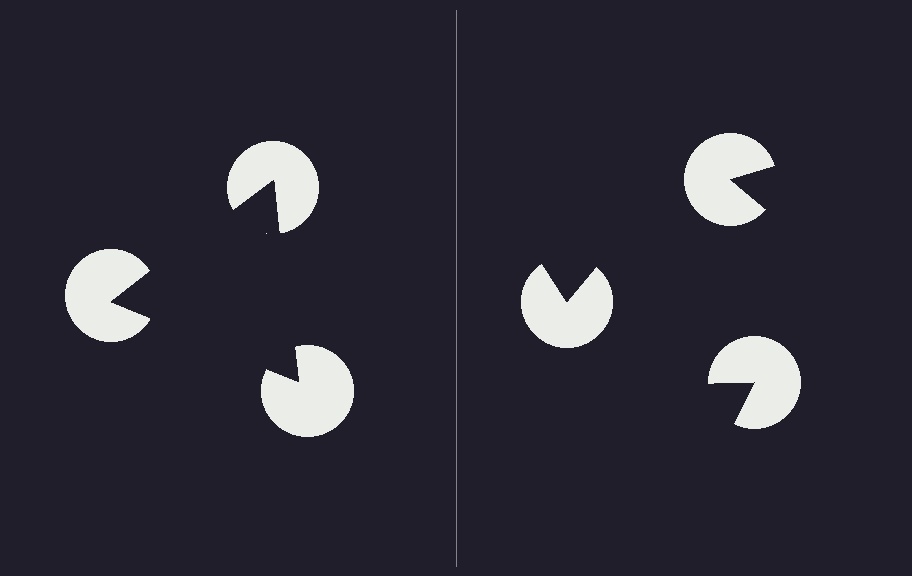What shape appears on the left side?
An illusory triangle.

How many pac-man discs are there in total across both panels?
6 — 3 on each side.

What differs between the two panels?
The pac-man discs are positioned identically on both sides; only the wedge orientations differ. On the left they align to a triangle; on the right they are misaligned.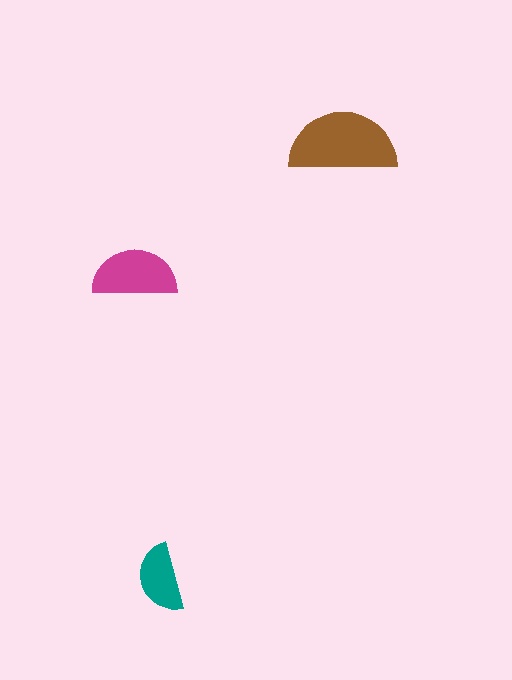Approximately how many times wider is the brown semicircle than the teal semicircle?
About 1.5 times wider.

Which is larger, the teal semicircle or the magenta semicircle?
The magenta one.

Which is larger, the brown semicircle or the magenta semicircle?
The brown one.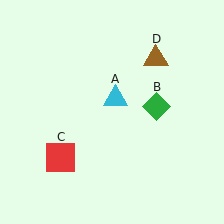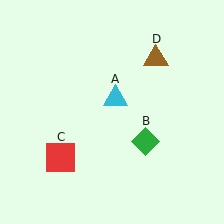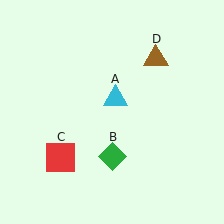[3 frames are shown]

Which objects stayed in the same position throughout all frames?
Cyan triangle (object A) and red square (object C) and brown triangle (object D) remained stationary.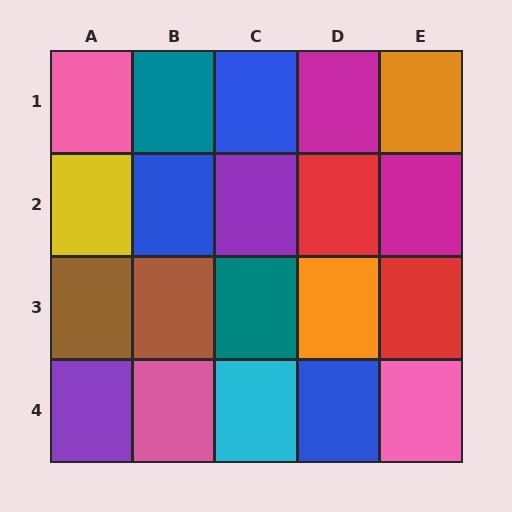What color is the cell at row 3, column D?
Orange.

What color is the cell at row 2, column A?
Yellow.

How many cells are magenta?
2 cells are magenta.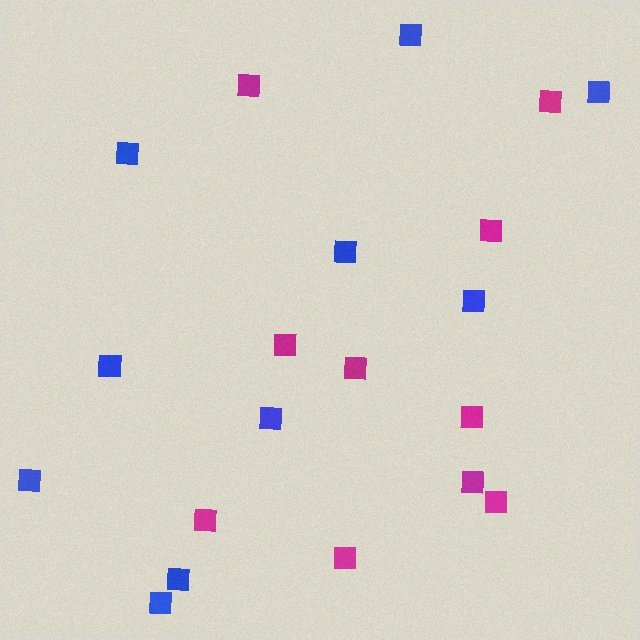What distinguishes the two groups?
There are 2 groups: one group of blue squares (10) and one group of magenta squares (10).